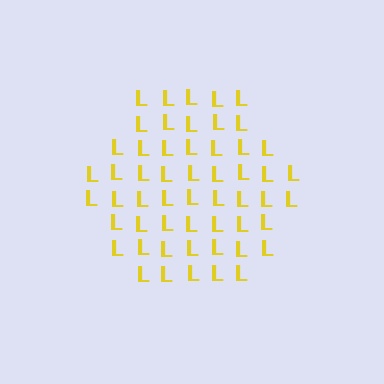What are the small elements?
The small elements are letter L's.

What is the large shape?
The large shape is a hexagon.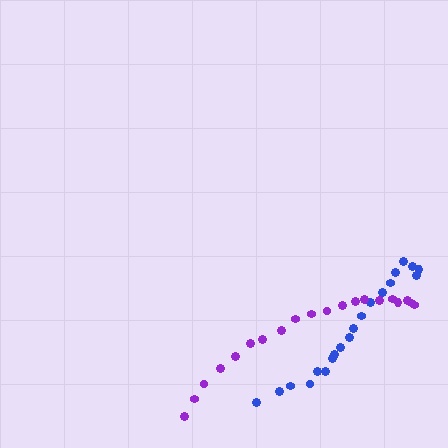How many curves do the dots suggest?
There are 2 distinct paths.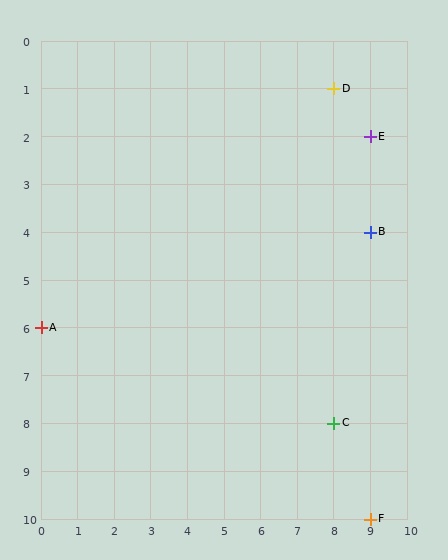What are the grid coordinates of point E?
Point E is at grid coordinates (9, 2).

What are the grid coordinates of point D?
Point D is at grid coordinates (8, 1).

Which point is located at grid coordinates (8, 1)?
Point D is at (8, 1).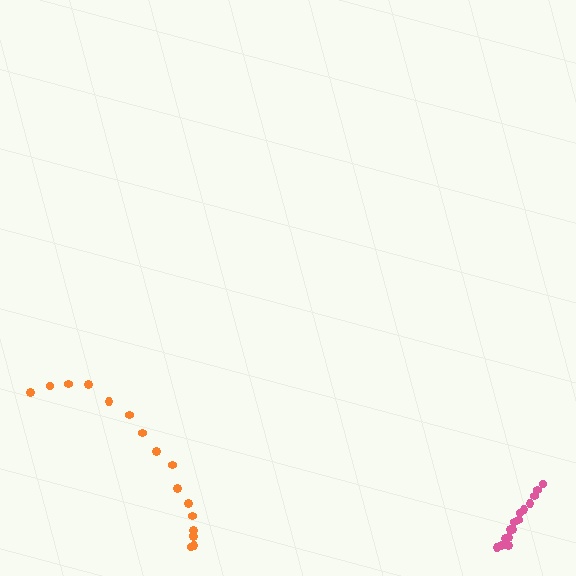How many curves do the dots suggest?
There are 2 distinct paths.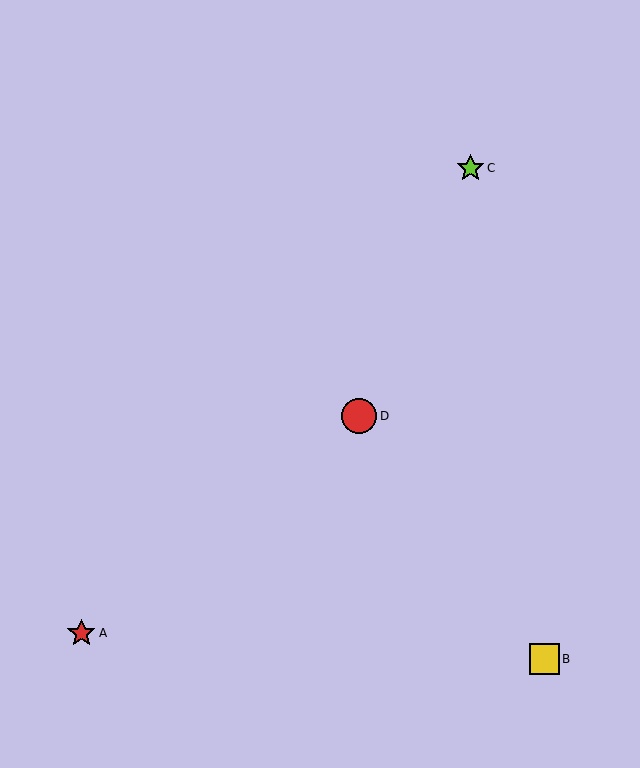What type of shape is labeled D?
Shape D is a red circle.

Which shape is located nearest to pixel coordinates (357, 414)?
The red circle (labeled D) at (359, 416) is nearest to that location.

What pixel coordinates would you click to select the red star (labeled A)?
Click at (81, 633) to select the red star A.